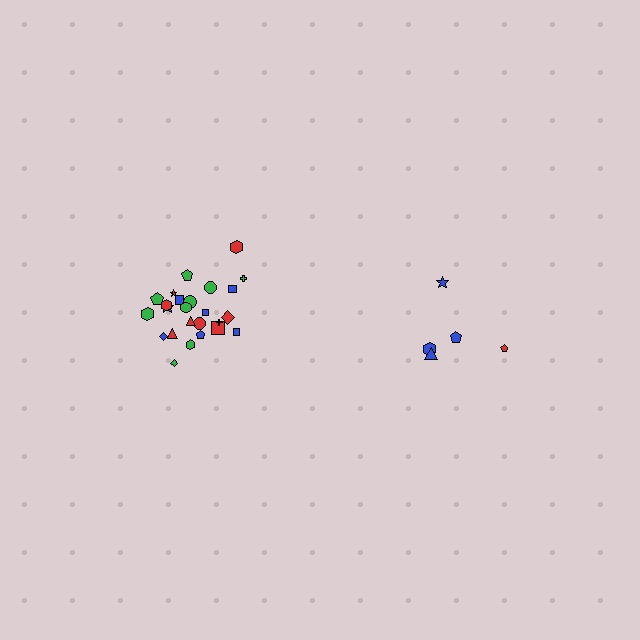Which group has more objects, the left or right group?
The left group.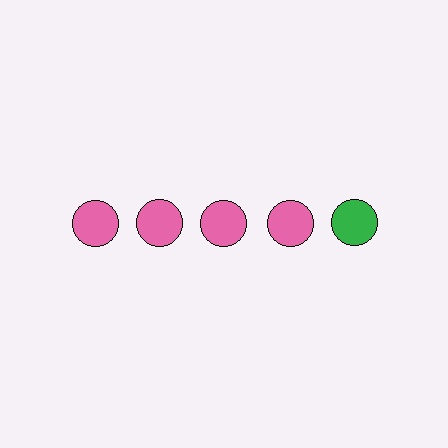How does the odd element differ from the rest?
It has a different color: green instead of pink.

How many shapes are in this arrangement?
There are 5 shapes arranged in a grid pattern.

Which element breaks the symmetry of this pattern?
The green circle in the top row, rightmost column breaks the symmetry. All other shapes are pink circles.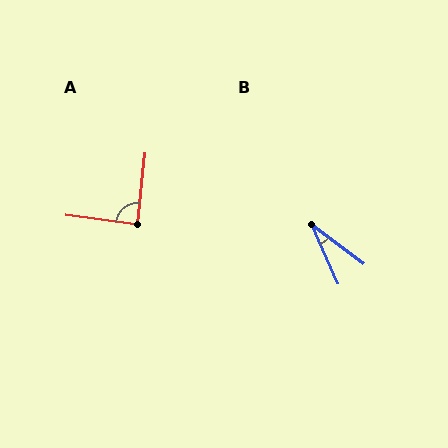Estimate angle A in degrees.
Approximately 89 degrees.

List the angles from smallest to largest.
B (29°), A (89°).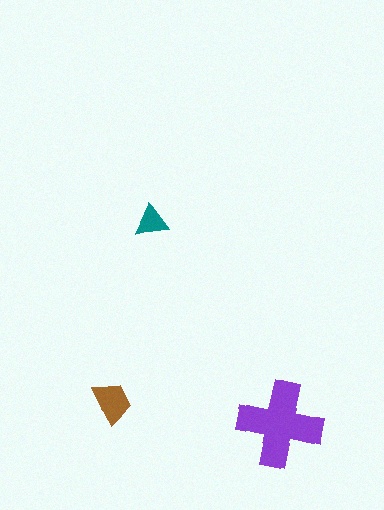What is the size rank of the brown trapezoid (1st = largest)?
2nd.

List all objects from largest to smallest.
The purple cross, the brown trapezoid, the teal triangle.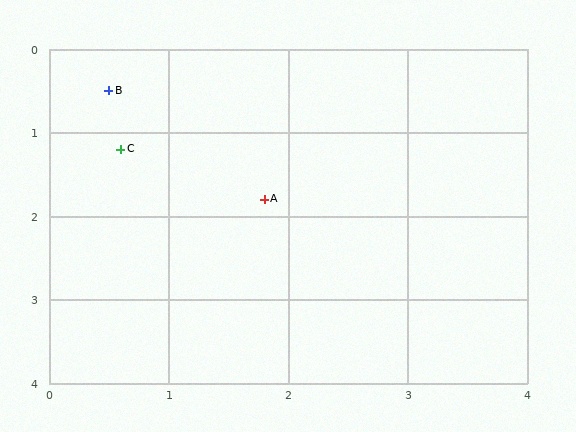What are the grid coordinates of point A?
Point A is at approximately (1.8, 1.8).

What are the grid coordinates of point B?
Point B is at approximately (0.5, 0.5).